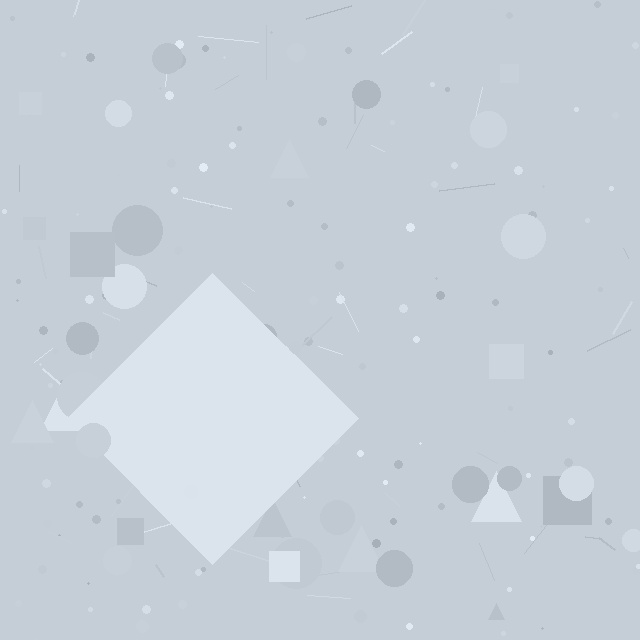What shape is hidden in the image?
A diamond is hidden in the image.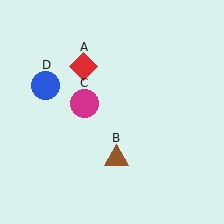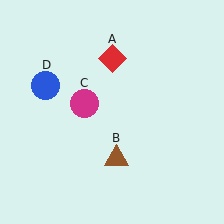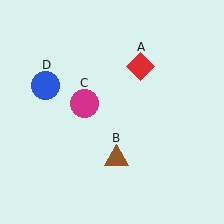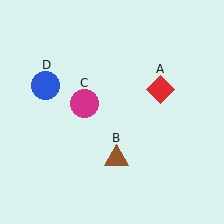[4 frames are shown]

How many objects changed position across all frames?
1 object changed position: red diamond (object A).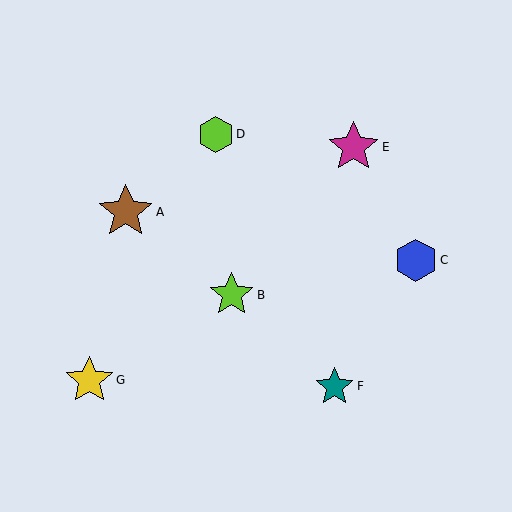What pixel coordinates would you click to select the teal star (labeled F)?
Click at (335, 386) to select the teal star F.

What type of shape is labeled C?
Shape C is a blue hexagon.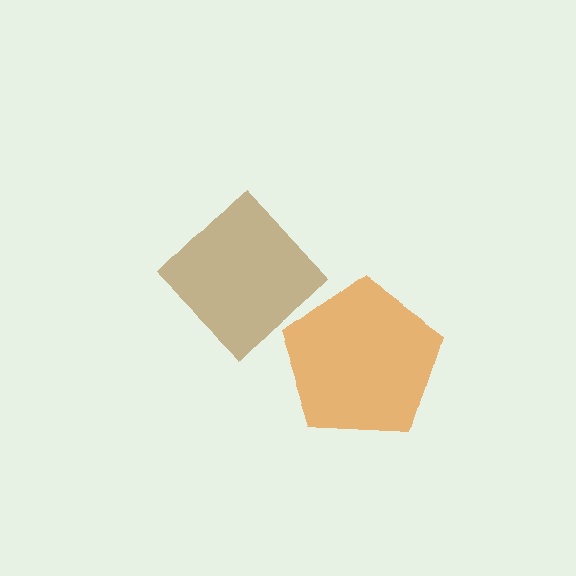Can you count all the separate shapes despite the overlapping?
Yes, there are 2 separate shapes.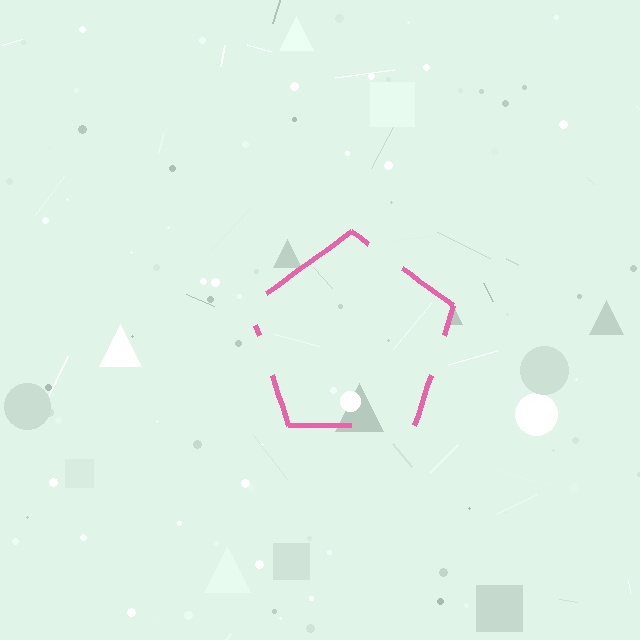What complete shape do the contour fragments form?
The contour fragments form a pentagon.